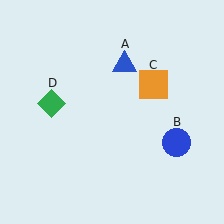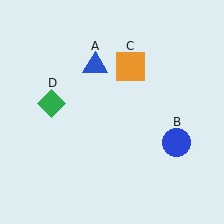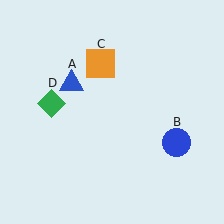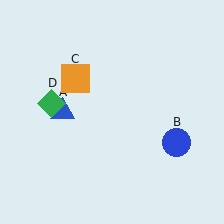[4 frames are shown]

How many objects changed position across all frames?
2 objects changed position: blue triangle (object A), orange square (object C).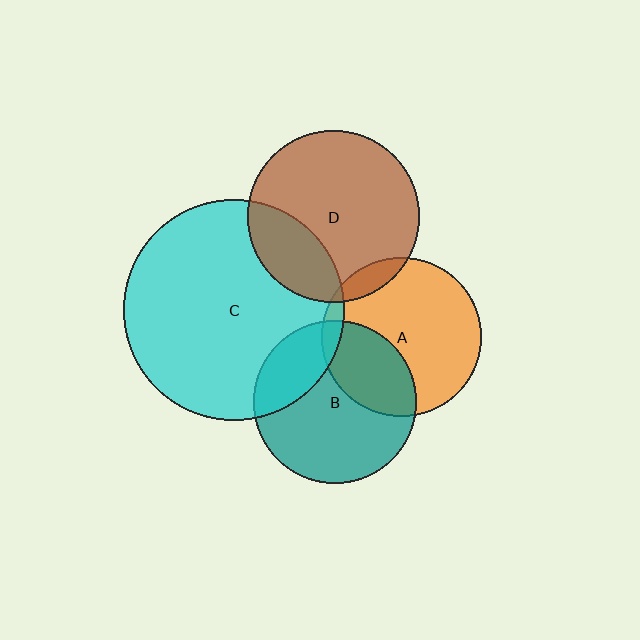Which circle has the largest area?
Circle C (cyan).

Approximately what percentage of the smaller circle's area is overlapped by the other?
Approximately 25%.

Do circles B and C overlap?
Yes.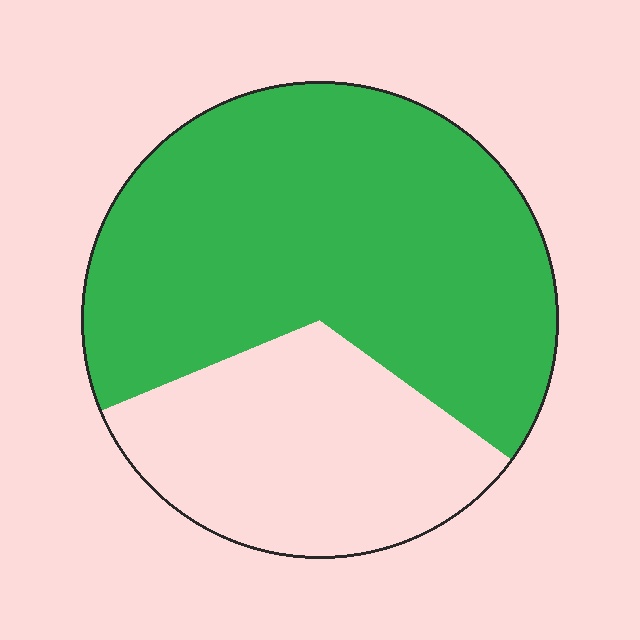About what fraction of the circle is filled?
About two thirds (2/3).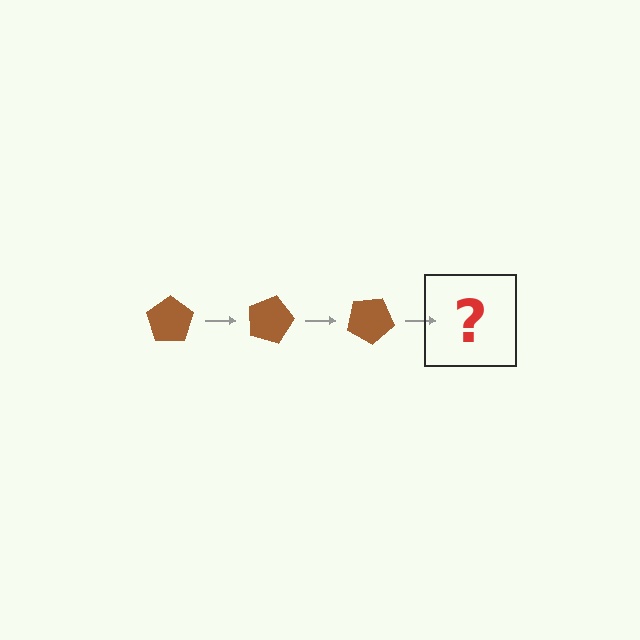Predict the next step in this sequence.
The next step is a brown pentagon rotated 45 degrees.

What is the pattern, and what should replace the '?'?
The pattern is that the pentagon rotates 15 degrees each step. The '?' should be a brown pentagon rotated 45 degrees.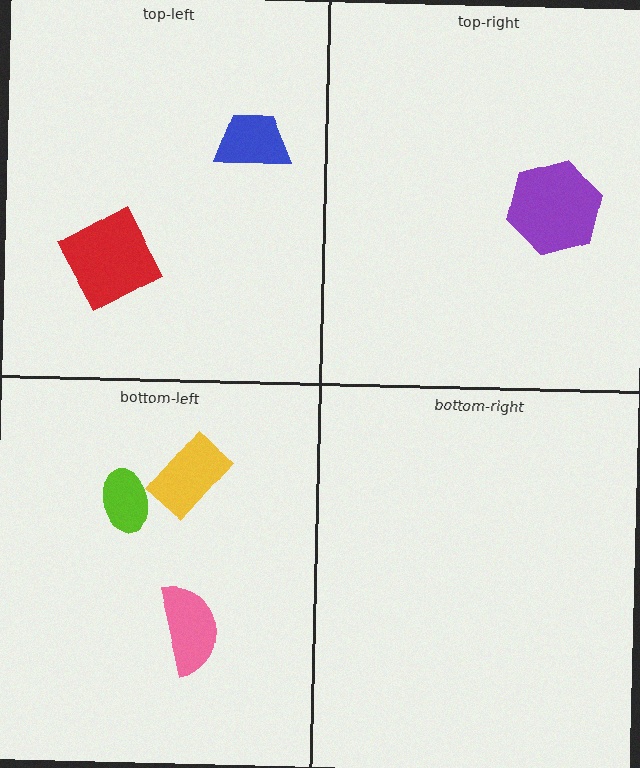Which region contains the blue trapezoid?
The top-left region.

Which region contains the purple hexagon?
The top-right region.